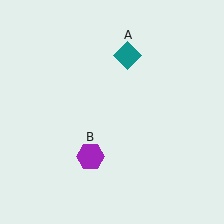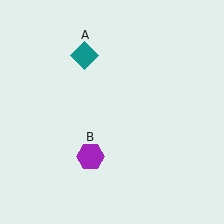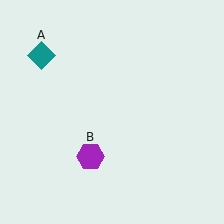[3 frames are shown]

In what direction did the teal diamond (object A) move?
The teal diamond (object A) moved left.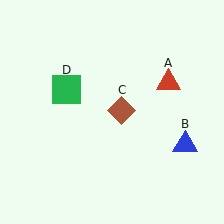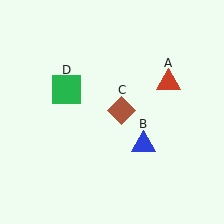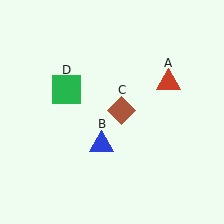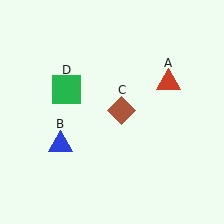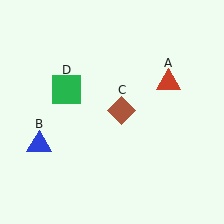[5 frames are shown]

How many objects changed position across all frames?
1 object changed position: blue triangle (object B).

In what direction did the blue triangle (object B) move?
The blue triangle (object B) moved left.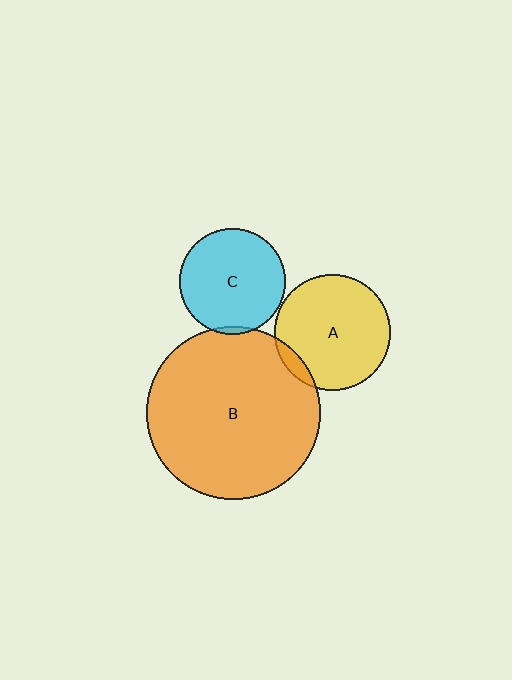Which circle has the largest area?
Circle B (orange).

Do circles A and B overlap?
Yes.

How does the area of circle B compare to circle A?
Approximately 2.2 times.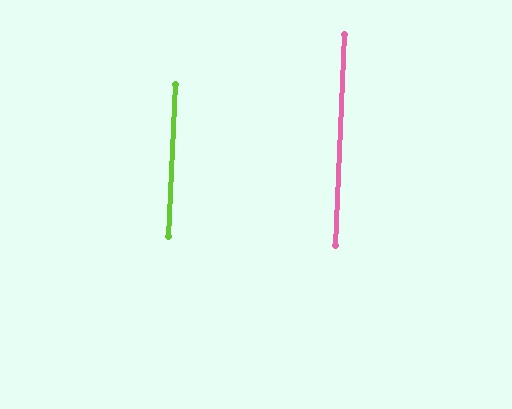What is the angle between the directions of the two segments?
Approximately 0 degrees.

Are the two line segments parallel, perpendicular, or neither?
Parallel — their directions differ by only 0.4°.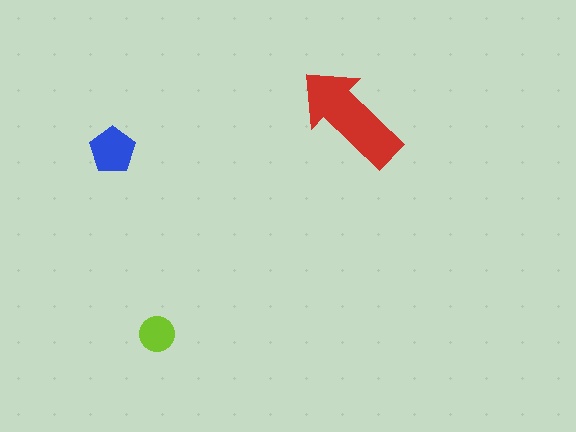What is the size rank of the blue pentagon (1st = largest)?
2nd.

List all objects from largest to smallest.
The red arrow, the blue pentagon, the lime circle.